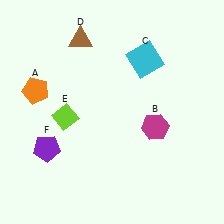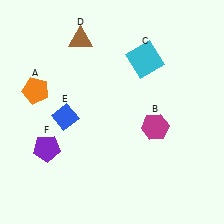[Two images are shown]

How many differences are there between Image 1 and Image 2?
There is 1 difference between the two images.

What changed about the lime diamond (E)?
In Image 1, E is lime. In Image 2, it changed to blue.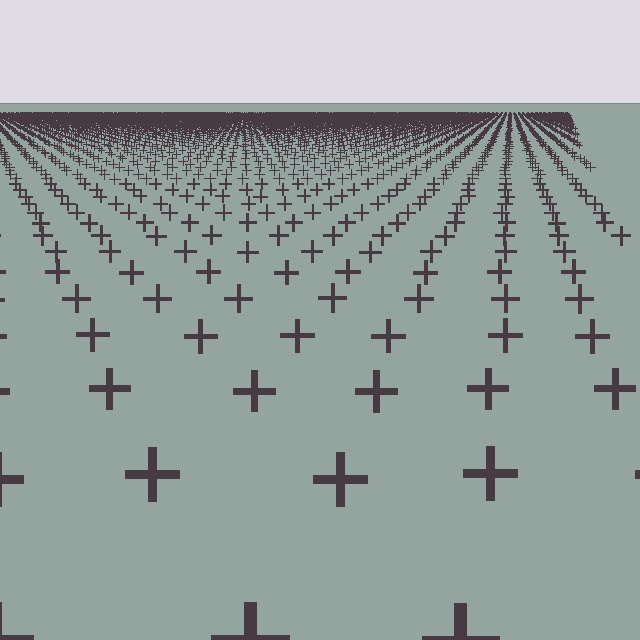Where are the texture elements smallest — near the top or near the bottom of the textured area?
Near the top.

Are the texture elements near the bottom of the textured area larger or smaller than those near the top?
Larger. Near the bottom, elements are closer to the viewer and appear at a bigger on-screen size.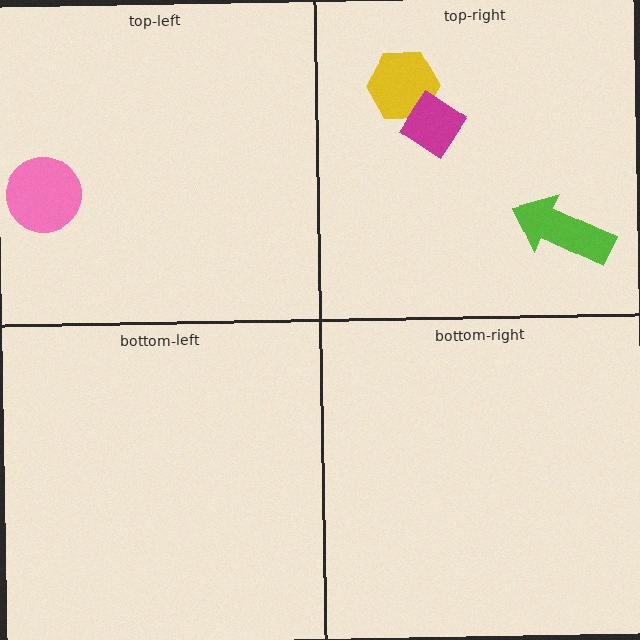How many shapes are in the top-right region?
3.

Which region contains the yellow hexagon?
The top-right region.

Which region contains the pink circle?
The top-left region.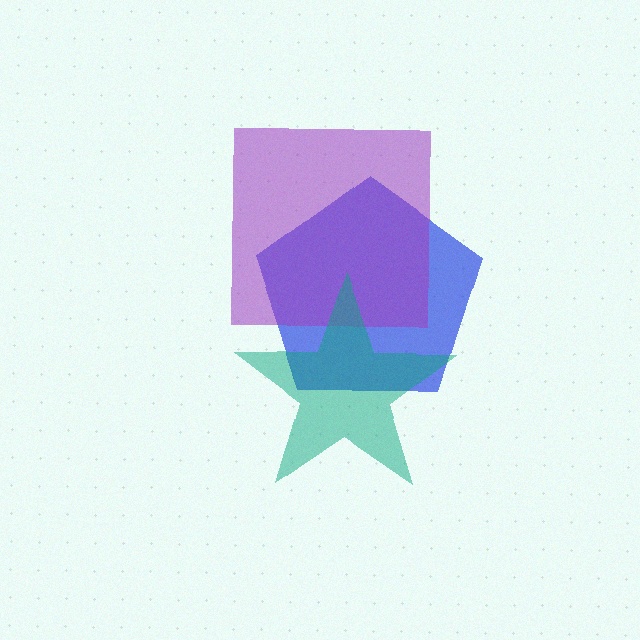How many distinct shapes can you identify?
There are 3 distinct shapes: a blue pentagon, a purple square, a teal star.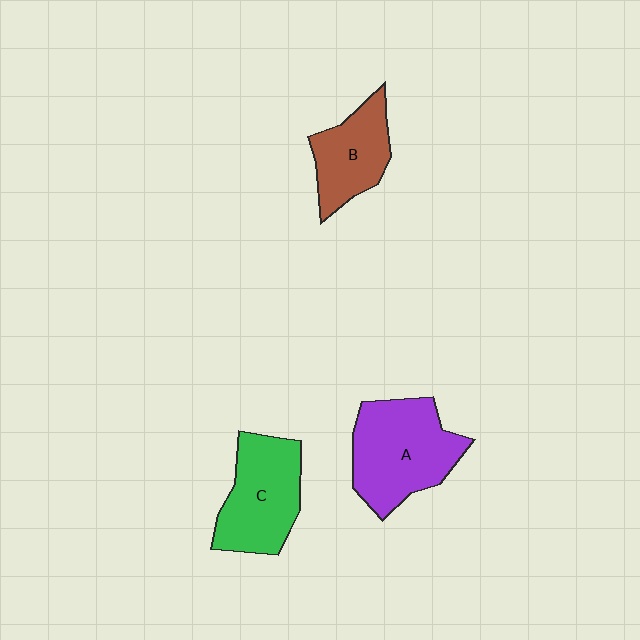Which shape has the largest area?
Shape A (purple).